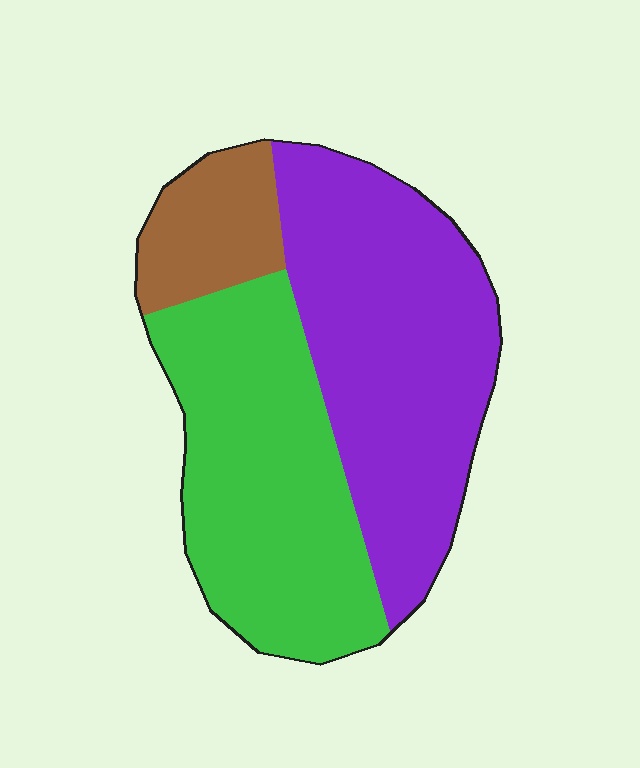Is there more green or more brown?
Green.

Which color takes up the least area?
Brown, at roughly 15%.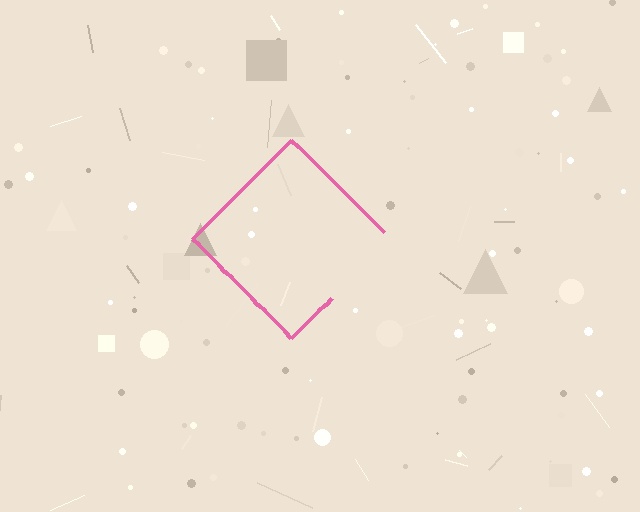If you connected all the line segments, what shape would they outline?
They would outline a diamond.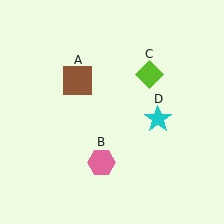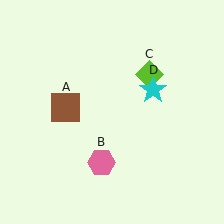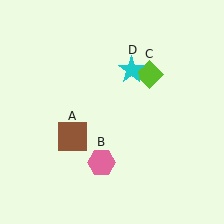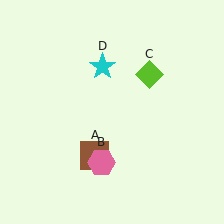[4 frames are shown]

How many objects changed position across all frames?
2 objects changed position: brown square (object A), cyan star (object D).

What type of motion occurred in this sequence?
The brown square (object A), cyan star (object D) rotated counterclockwise around the center of the scene.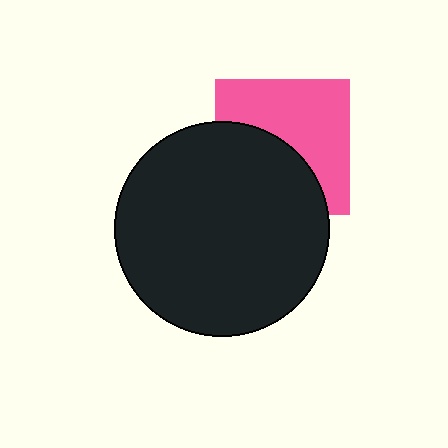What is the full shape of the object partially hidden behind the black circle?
The partially hidden object is a pink square.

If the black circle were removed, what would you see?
You would see the complete pink square.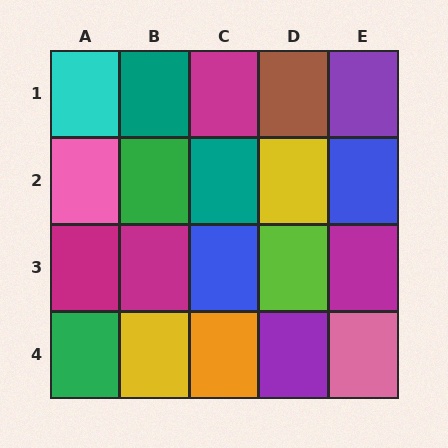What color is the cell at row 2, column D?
Yellow.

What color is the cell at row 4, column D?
Purple.